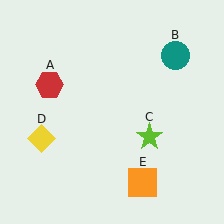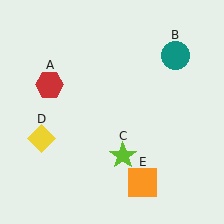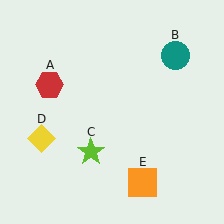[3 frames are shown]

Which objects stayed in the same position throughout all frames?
Red hexagon (object A) and teal circle (object B) and yellow diamond (object D) and orange square (object E) remained stationary.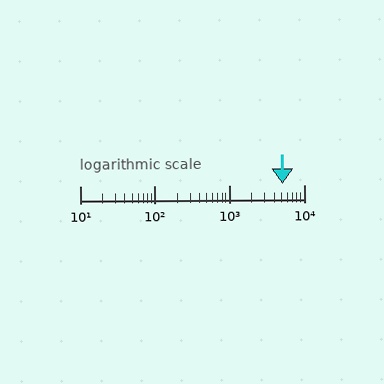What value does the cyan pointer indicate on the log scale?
The pointer indicates approximately 5100.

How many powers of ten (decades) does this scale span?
The scale spans 3 decades, from 10 to 10000.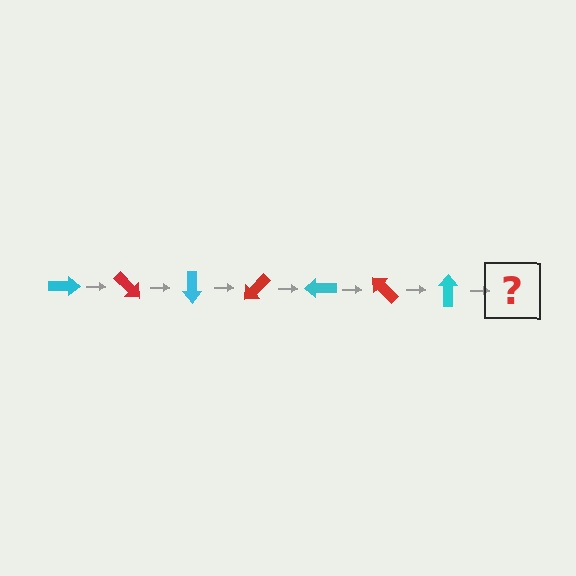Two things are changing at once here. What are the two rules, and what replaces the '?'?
The two rules are that it rotates 45 degrees each step and the color cycles through cyan and red. The '?' should be a red arrow, rotated 315 degrees from the start.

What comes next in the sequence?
The next element should be a red arrow, rotated 315 degrees from the start.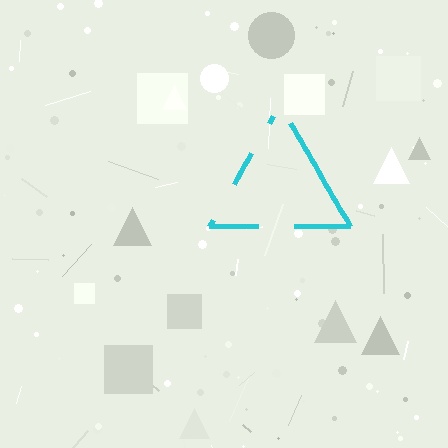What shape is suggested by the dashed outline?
The dashed outline suggests a triangle.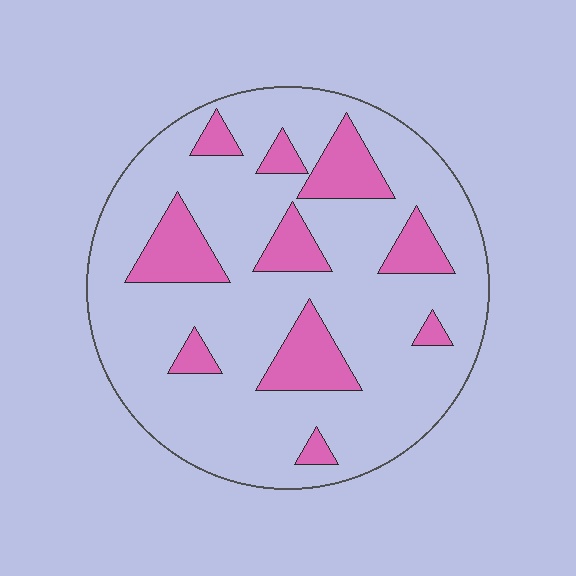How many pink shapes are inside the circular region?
10.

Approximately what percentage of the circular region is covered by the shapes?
Approximately 20%.